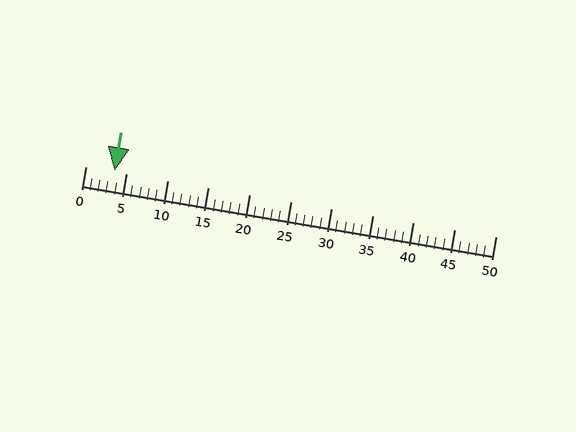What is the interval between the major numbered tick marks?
The major tick marks are spaced 5 units apart.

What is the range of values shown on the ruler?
The ruler shows values from 0 to 50.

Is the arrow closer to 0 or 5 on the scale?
The arrow is closer to 5.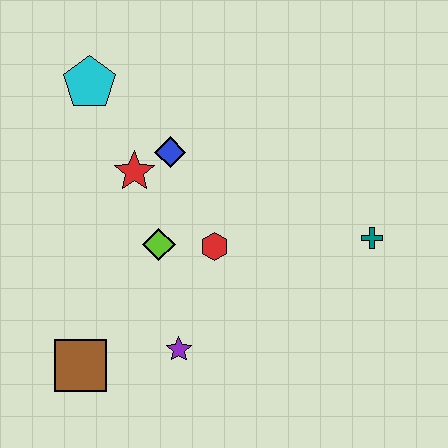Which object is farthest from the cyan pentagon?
The teal cross is farthest from the cyan pentagon.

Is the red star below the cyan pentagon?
Yes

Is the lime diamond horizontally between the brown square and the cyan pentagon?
No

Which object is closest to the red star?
The blue diamond is closest to the red star.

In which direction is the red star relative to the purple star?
The red star is above the purple star.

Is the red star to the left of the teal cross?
Yes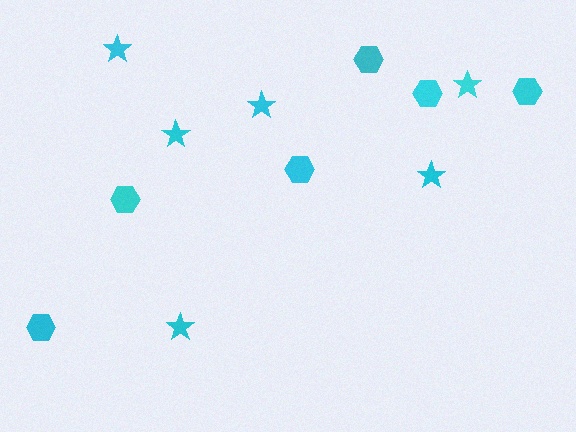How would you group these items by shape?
There are 2 groups: one group of stars (6) and one group of hexagons (6).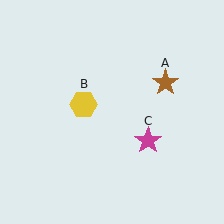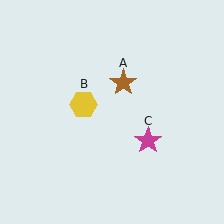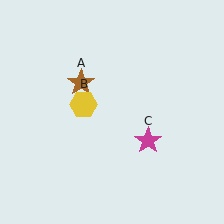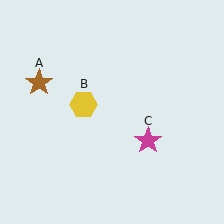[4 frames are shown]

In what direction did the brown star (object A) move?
The brown star (object A) moved left.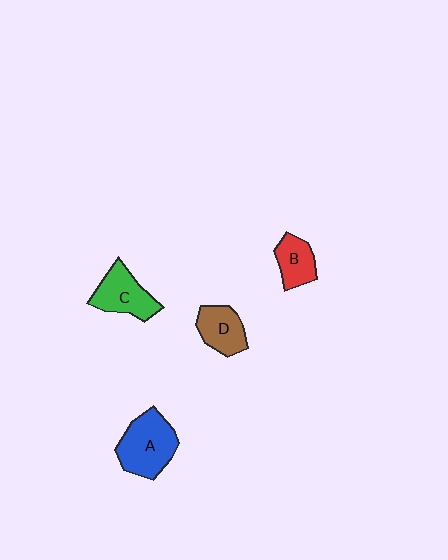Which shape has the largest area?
Shape A (blue).